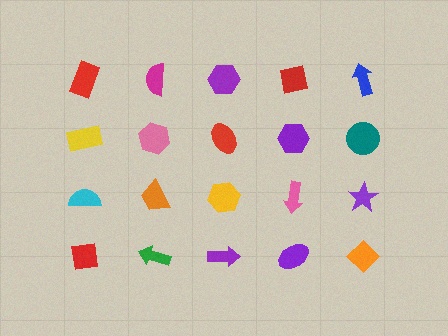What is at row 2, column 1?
A yellow rectangle.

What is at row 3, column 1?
A cyan semicircle.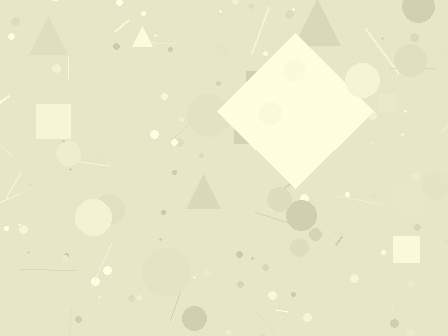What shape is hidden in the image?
A diamond is hidden in the image.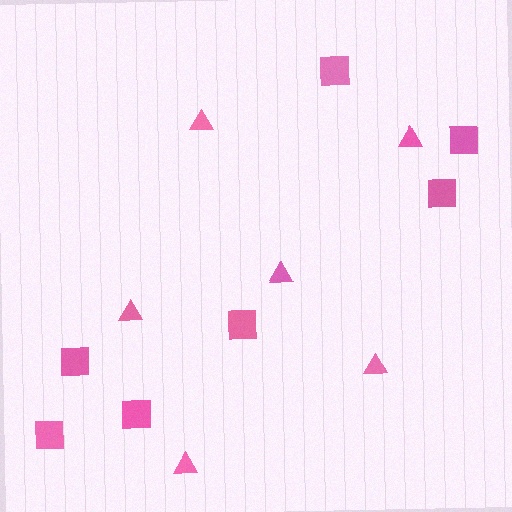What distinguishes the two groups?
There are 2 groups: one group of triangles (6) and one group of squares (7).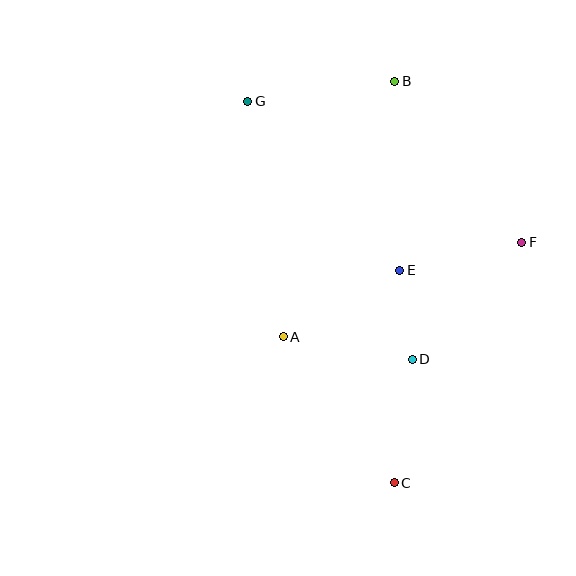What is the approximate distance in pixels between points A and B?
The distance between A and B is approximately 279 pixels.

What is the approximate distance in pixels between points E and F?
The distance between E and F is approximately 125 pixels.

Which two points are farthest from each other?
Points C and G are farthest from each other.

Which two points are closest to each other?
Points D and E are closest to each other.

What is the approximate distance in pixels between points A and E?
The distance between A and E is approximately 134 pixels.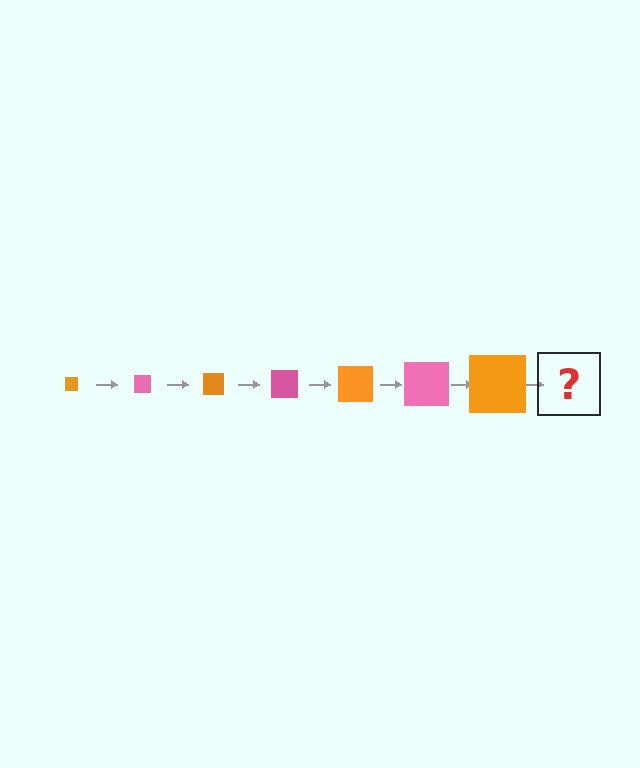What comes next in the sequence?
The next element should be a pink square, larger than the previous one.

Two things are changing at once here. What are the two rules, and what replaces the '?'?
The two rules are that the square grows larger each step and the color cycles through orange and pink. The '?' should be a pink square, larger than the previous one.